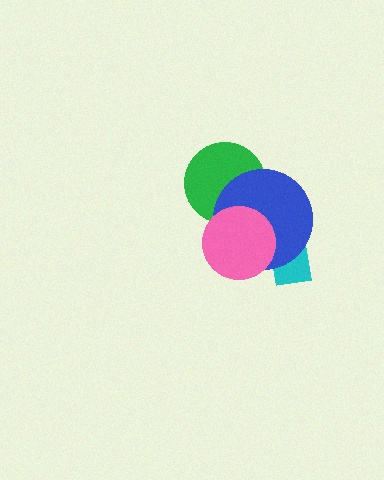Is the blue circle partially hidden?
Yes, it is partially covered by another shape.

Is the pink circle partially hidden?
No, no other shape covers it.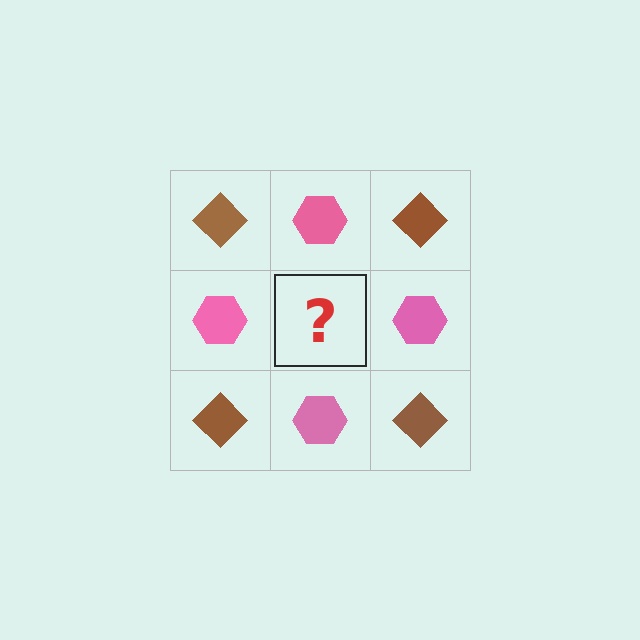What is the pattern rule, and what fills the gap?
The rule is that it alternates brown diamond and pink hexagon in a checkerboard pattern. The gap should be filled with a brown diamond.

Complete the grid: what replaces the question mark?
The question mark should be replaced with a brown diamond.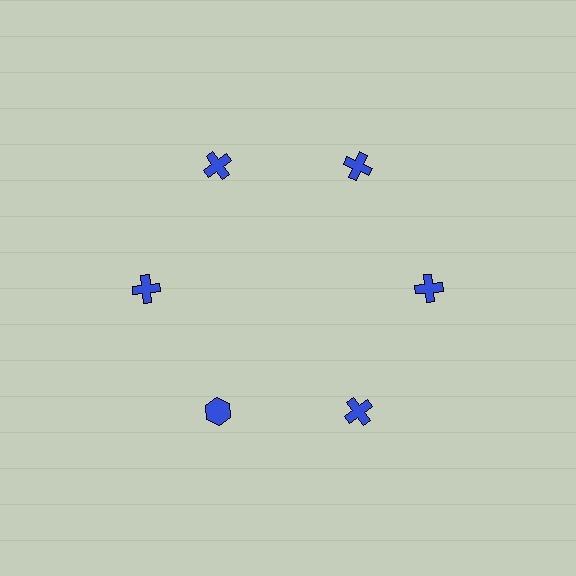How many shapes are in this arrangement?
There are 6 shapes arranged in a ring pattern.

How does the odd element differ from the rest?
It has a different shape: hexagon instead of cross.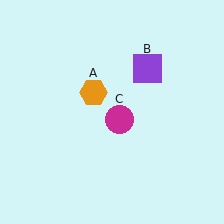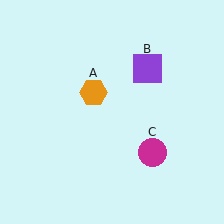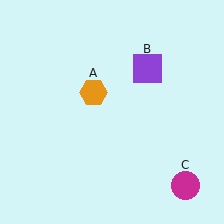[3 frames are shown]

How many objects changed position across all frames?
1 object changed position: magenta circle (object C).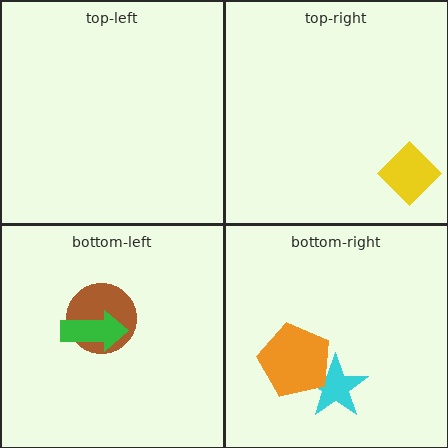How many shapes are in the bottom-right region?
2.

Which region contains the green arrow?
The bottom-left region.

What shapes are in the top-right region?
The yellow diamond.